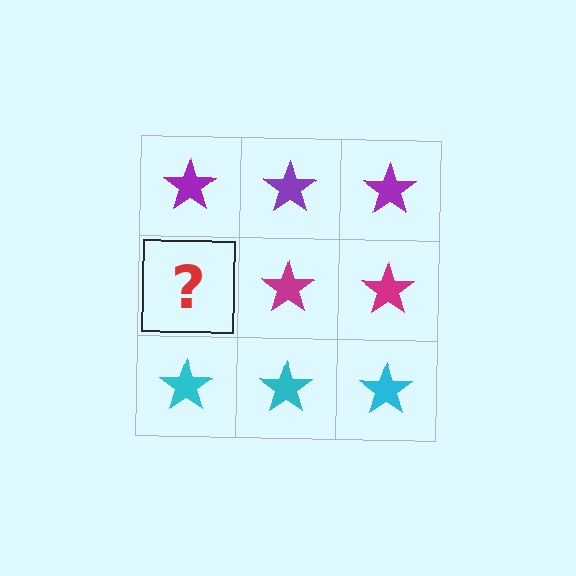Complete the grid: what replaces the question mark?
The question mark should be replaced with a magenta star.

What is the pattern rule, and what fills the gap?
The rule is that each row has a consistent color. The gap should be filled with a magenta star.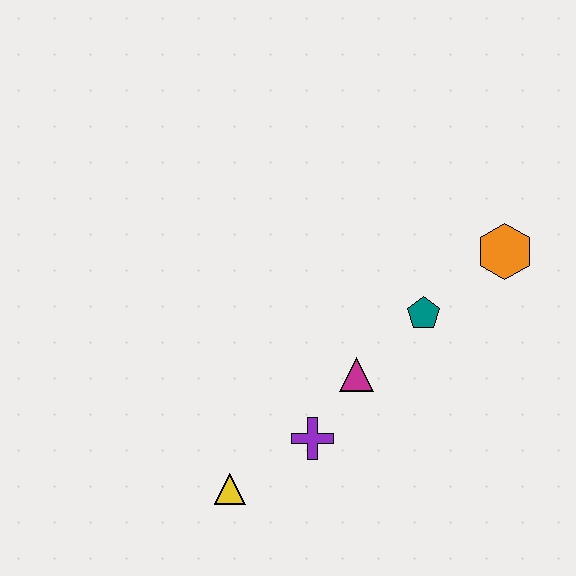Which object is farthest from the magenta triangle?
The orange hexagon is farthest from the magenta triangle.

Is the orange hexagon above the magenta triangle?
Yes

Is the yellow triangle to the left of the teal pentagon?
Yes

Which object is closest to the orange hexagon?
The teal pentagon is closest to the orange hexagon.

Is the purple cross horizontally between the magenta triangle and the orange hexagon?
No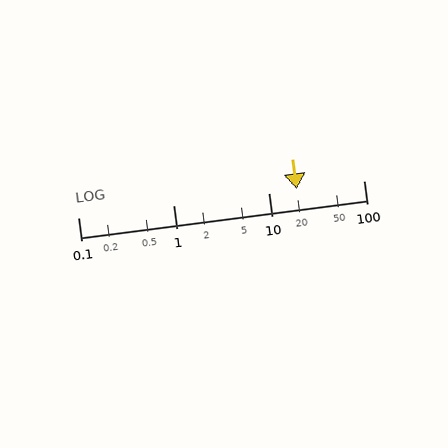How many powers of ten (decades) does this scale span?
The scale spans 3 decades, from 0.1 to 100.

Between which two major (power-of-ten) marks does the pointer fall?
The pointer is between 10 and 100.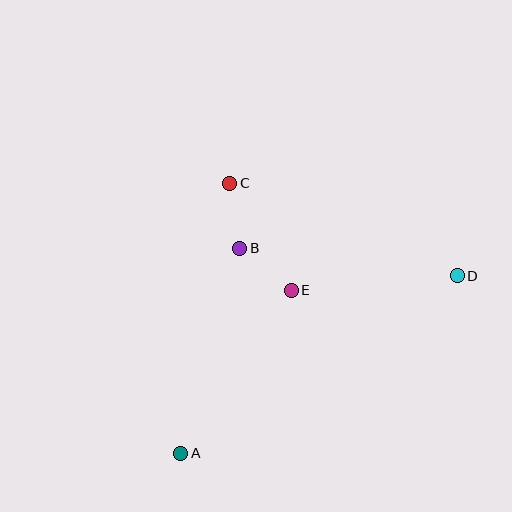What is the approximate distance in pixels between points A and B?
The distance between A and B is approximately 213 pixels.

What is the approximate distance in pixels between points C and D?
The distance between C and D is approximately 246 pixels.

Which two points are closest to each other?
Points B and C are closest to each other.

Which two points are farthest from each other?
Points A and D are farthest from each other.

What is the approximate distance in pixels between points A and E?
The distance between A and E is approximately 197 pixels.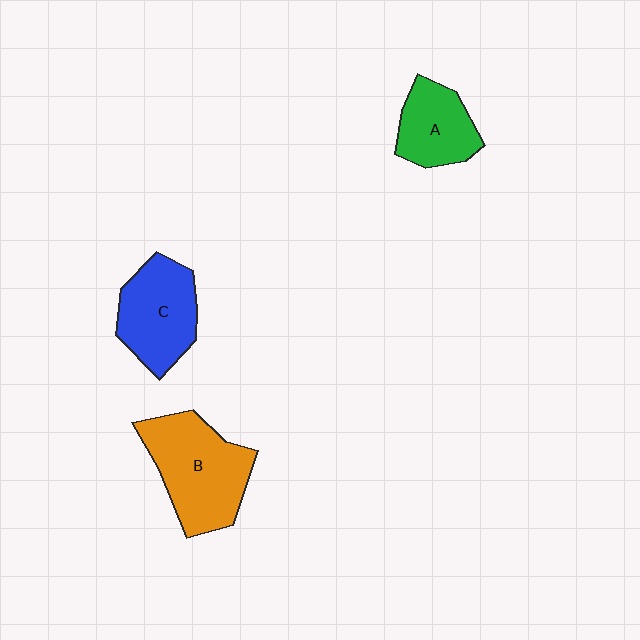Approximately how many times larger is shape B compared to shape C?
Approximately 1.3 times.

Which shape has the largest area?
Shape B (orange).